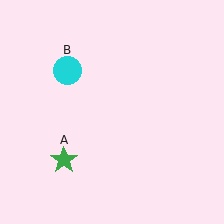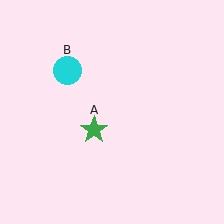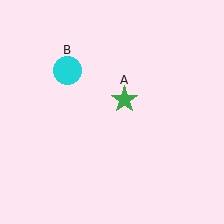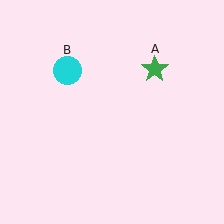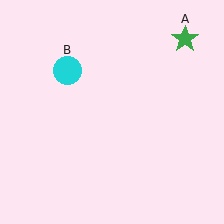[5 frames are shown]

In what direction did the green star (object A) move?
The green star (object A) moved up and to the right.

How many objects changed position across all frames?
1 object changed position: green star (object A).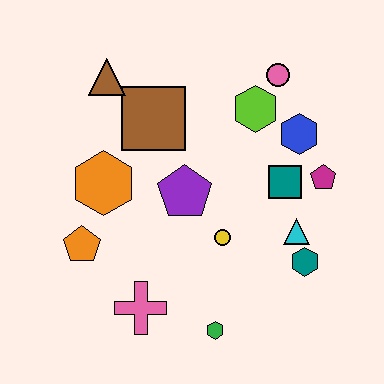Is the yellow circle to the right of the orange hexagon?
Yes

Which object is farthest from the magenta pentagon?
The orange pentagon is farthest from the magenta pentagon.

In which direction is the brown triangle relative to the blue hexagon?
The brown triangle is to the left of the blue hexagon.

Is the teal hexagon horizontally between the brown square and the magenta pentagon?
Yes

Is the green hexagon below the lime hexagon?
Yes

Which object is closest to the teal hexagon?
The cyan triangle is closest to the teal hexagon.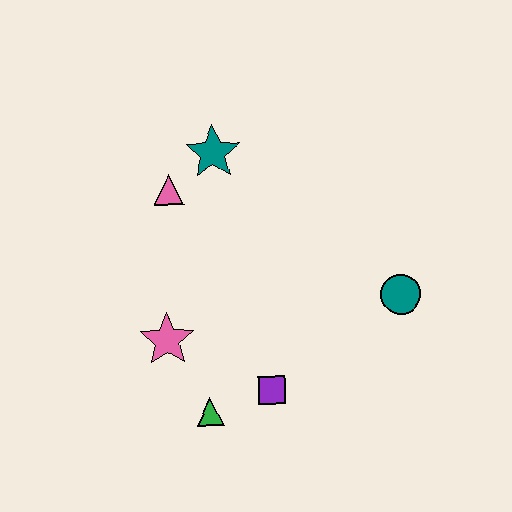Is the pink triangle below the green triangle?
No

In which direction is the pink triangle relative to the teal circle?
The pink triangle is to the left of the teal circle.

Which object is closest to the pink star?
The green triangle is closest to the pink star.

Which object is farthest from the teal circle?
The pink triangle is farthest from the teal circle.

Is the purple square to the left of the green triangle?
No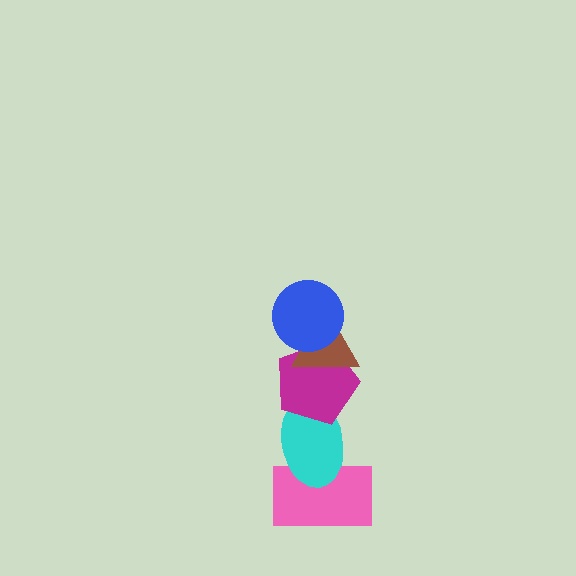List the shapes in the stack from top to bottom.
From top to bottom: the blue circle, the brown triangle, the magenta pentagon, the cyan ellipse, the pink rectangle.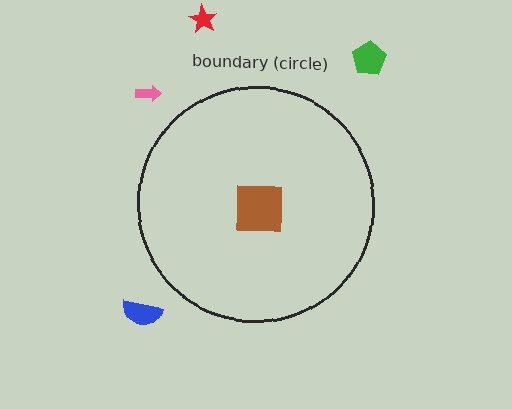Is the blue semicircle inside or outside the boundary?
Outside.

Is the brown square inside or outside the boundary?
Inside.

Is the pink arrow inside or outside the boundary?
Outside.